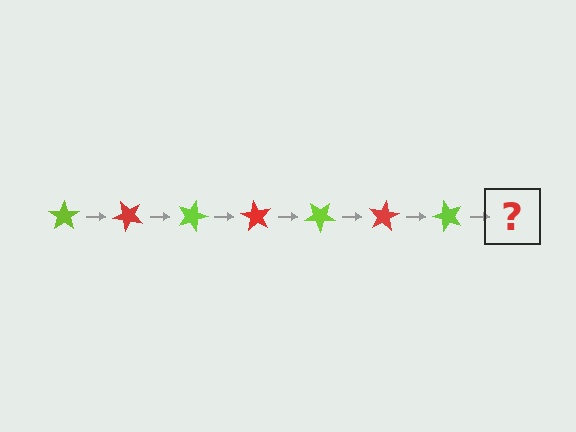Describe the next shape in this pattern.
It should be a red star, rotated 315 degrees from the start.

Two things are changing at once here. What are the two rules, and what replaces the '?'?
The two rules are that it rotates 45 degrees each step and the color cycles through lime and red. The '?' should be a red star, rotated 315 degrees from the start.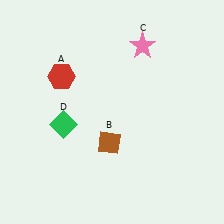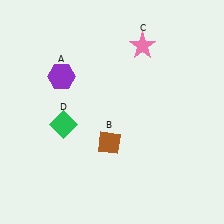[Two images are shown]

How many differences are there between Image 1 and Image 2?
There is 1 difference between the two images.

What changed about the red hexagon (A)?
In Image 1, A is red. In Image 2, it changed to purple.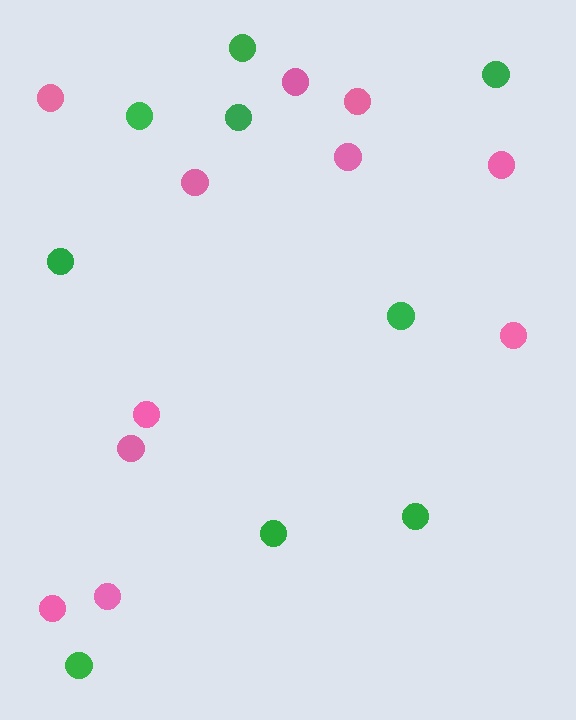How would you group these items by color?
There are 2 groups: one group of green circles (9) and one group of pink circles (11).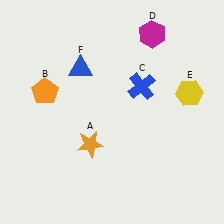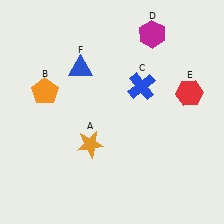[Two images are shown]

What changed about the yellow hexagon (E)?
In Image 1, E is yellow. In Image 2, it changed to red.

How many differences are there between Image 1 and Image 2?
There is 1 difference between the two images.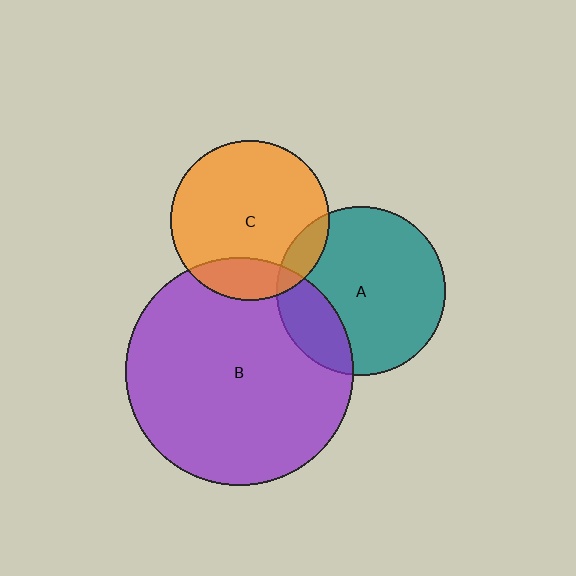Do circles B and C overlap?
Yes.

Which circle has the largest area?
Circle B (purple).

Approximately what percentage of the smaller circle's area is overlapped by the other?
Approximately 15%.